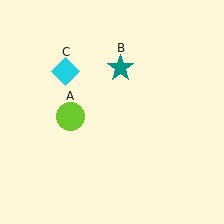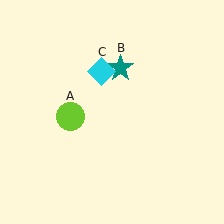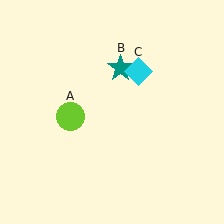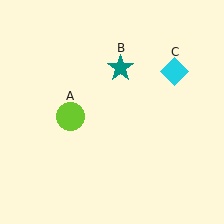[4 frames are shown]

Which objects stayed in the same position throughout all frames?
Lime circle (object A) and teal star (object B) remained stationary.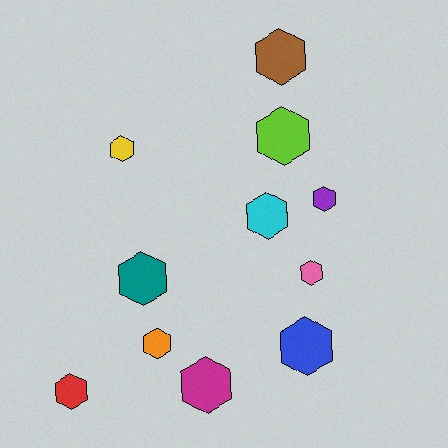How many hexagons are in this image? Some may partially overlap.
There are 11 hexagons.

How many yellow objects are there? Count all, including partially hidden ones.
There is 1 yellow object.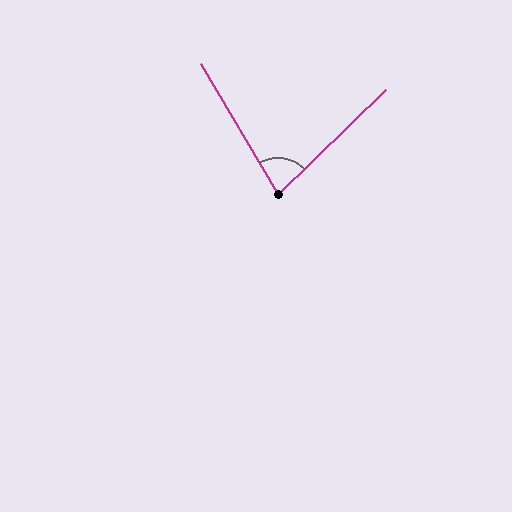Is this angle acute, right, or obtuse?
It is acute.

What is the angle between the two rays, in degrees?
Approximately 77 degrees.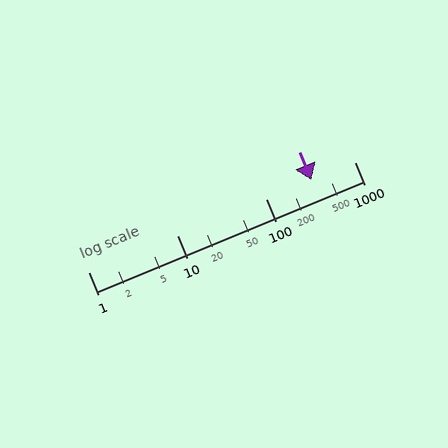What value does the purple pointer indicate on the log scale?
The pointer indicates approximately 330.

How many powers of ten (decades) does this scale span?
The scale spans 3 decades, from 1 to 1000.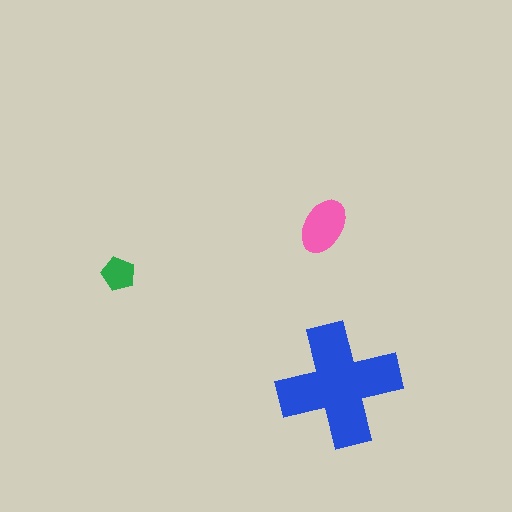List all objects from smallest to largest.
The green pentagon, the pink ellipse, the blue cross.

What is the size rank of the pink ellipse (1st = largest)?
2nd.